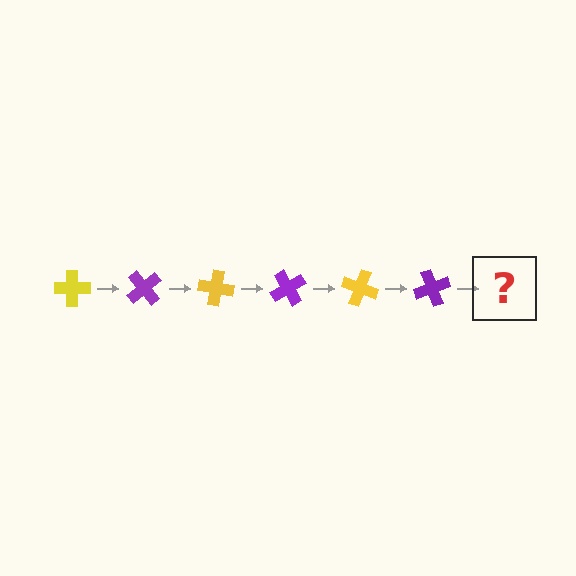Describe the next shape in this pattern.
It should be a yellow cross, rotated 300 degrees from the start.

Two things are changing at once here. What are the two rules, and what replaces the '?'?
The two rules are that it rotates 50 degrees each step and the color cycles through yellow and purple. The '?' should be a yellow cross, rotated 300 degrees from the start.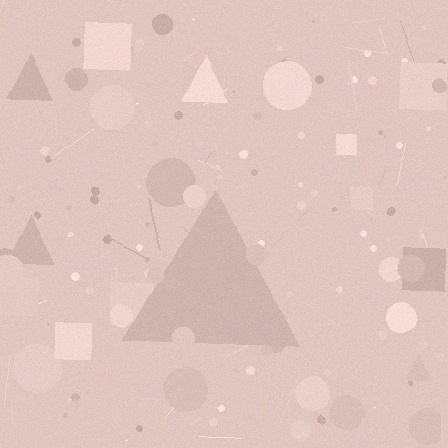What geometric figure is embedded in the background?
A triangle is embedded in the background.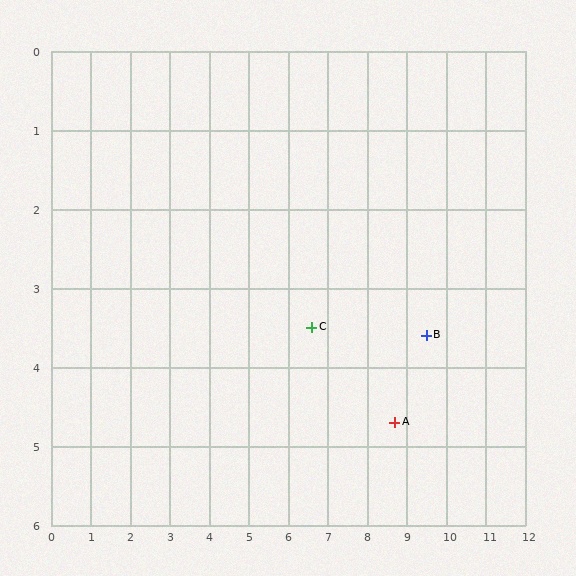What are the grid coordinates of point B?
Point B is at approximately (9.5, 3.6).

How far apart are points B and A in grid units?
Points B and A are about 1.4 grid units apart.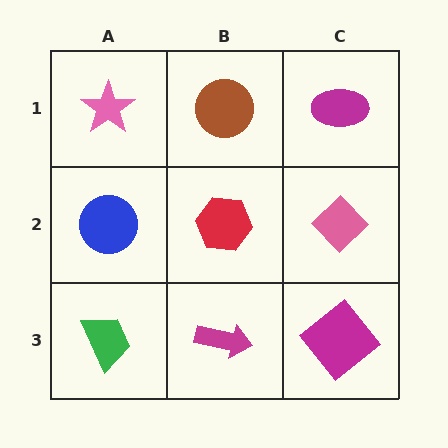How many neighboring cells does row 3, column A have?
2.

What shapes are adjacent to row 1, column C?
A pink diamond (row 2, column C), a brown circle (row 1, column B).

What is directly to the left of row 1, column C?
A brown circle.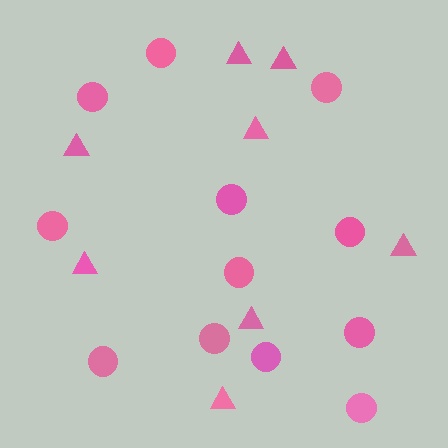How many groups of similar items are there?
There are 2 groups: one group of circles (12) and one group of triangles (8).